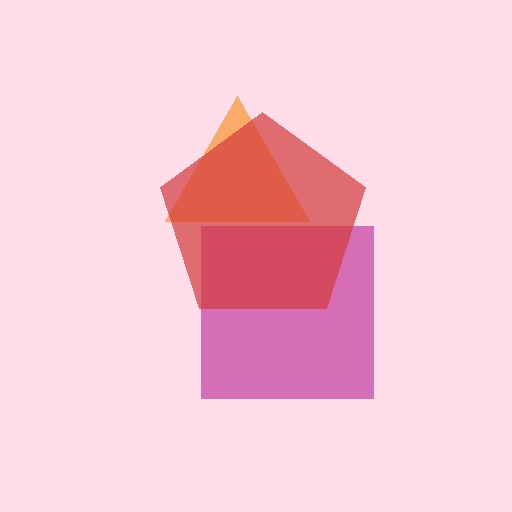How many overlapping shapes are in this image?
There are 3 overlapping shapes in the image.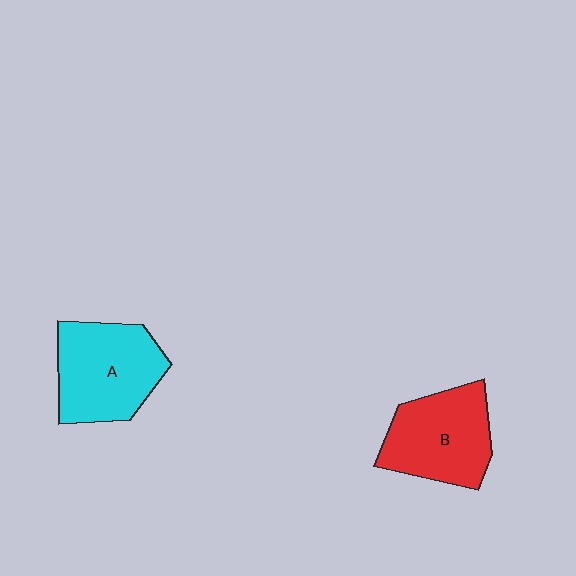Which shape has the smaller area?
Shape B (red).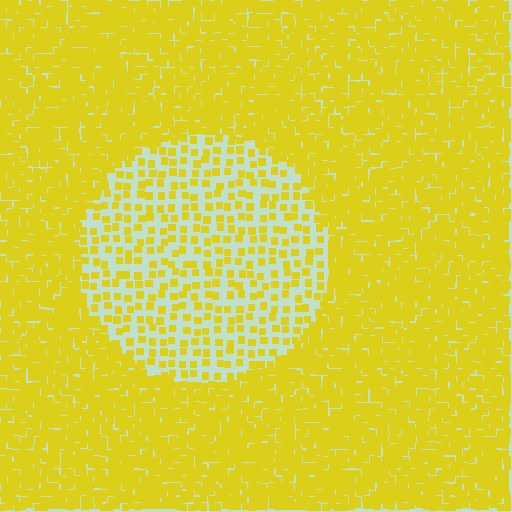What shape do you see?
I see a circle.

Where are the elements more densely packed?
The elements are more densely packed outside the circle boundary.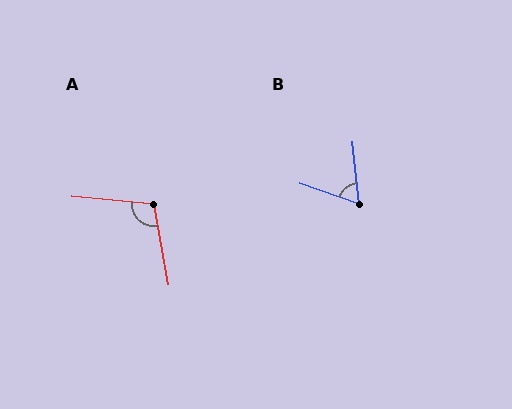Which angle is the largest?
A, at approximately 106 degrees.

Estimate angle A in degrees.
Approximately 106 degrees.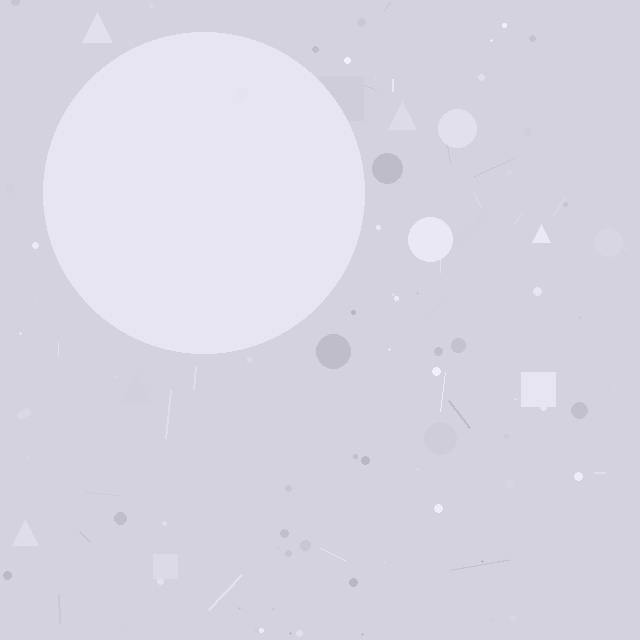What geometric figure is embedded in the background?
A circle is embedded in the background.